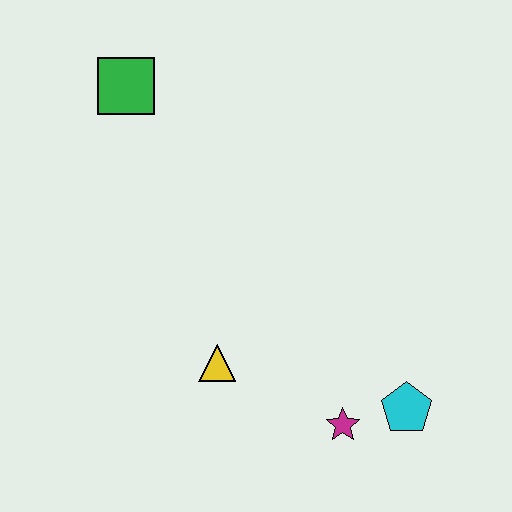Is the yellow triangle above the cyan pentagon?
Yes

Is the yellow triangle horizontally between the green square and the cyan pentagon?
Yes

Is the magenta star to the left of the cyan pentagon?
Yes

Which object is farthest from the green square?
The cyan pentagon is farthest from the green square.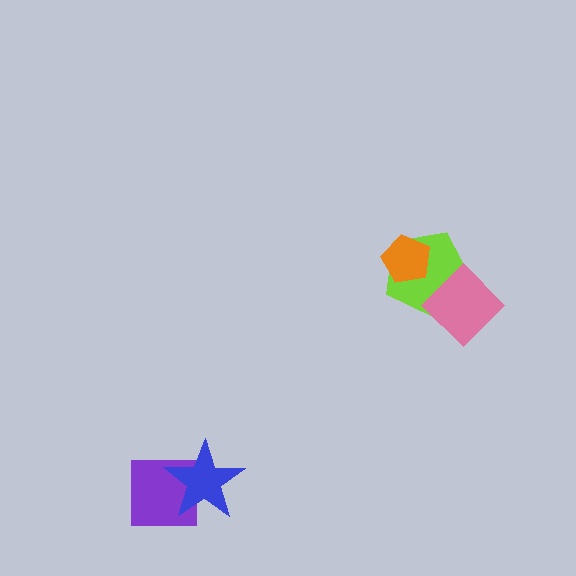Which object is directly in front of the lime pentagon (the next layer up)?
The orange pentagon is directly in front of the lime pentagon.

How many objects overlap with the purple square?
1 object overlaps with the purple square.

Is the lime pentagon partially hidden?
Yes, it is partially covered by another shape.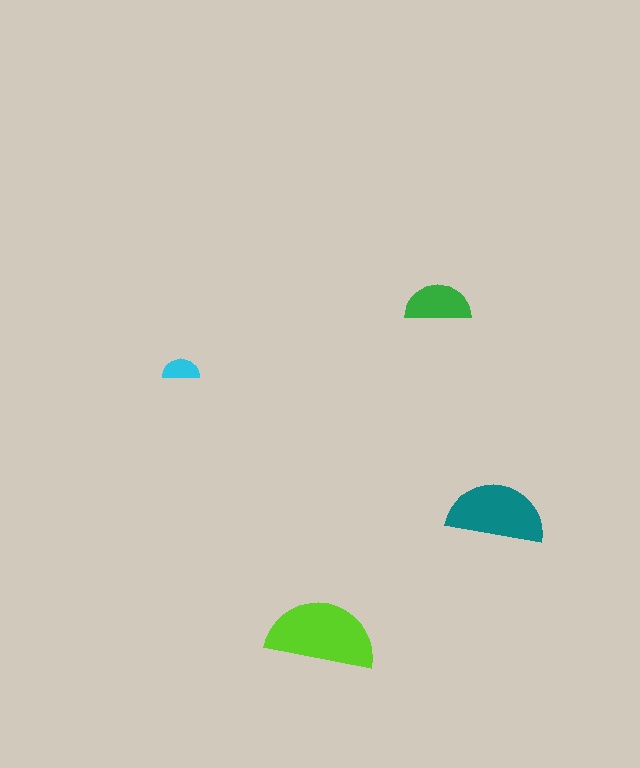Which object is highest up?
The green semicircle is topmost.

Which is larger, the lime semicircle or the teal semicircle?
The lime one.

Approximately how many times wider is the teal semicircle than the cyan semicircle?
About 2.5 times wider.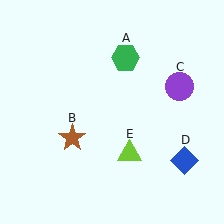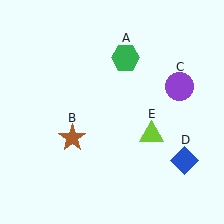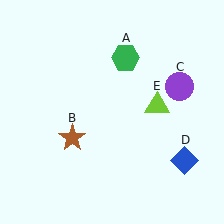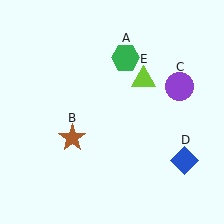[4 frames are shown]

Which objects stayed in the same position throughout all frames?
Green hexagon (object A) and brown star (object B) and purple circle (object C) and blue diamond (object D) remained stationary.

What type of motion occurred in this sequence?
The lime triangle (object E) rotated counterclockwise around the center of the scene.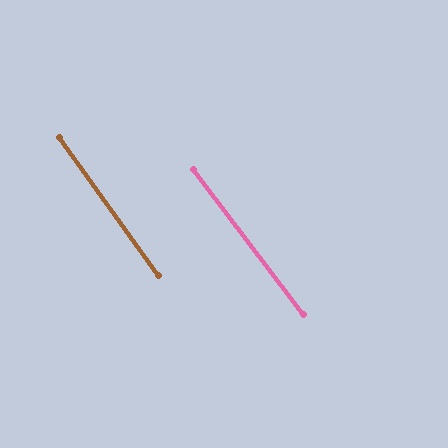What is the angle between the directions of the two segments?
Approximately 2 degrees.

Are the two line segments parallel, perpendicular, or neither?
Parallel — their directions differ by only 1.8°.